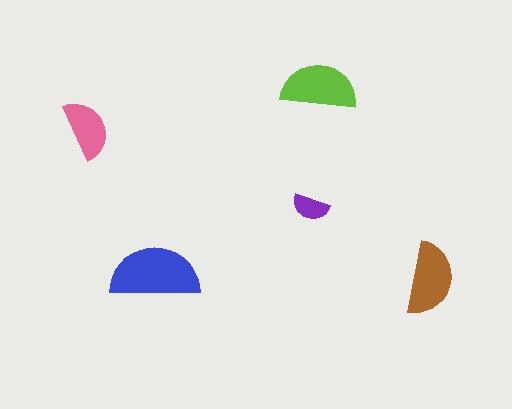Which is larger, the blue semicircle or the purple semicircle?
The blue one.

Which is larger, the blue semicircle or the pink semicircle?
The blue one.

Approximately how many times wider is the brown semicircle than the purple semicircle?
About 2 times wider.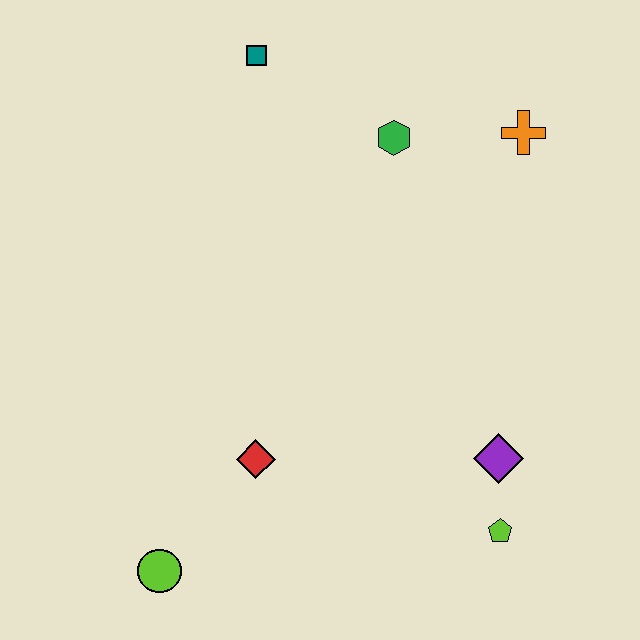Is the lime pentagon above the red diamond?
No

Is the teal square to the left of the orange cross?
Yes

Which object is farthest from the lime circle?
The orange cross is farthest from the lime circle.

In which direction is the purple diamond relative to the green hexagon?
The purple diamond is below the green hexagon.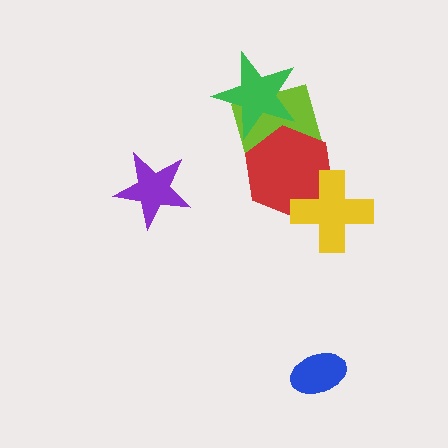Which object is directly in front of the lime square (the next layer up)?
The red hexagon is directly in front of the lime square.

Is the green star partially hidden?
No, no other shape covers it.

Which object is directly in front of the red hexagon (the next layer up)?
The green star is directly in front of the red hexagon.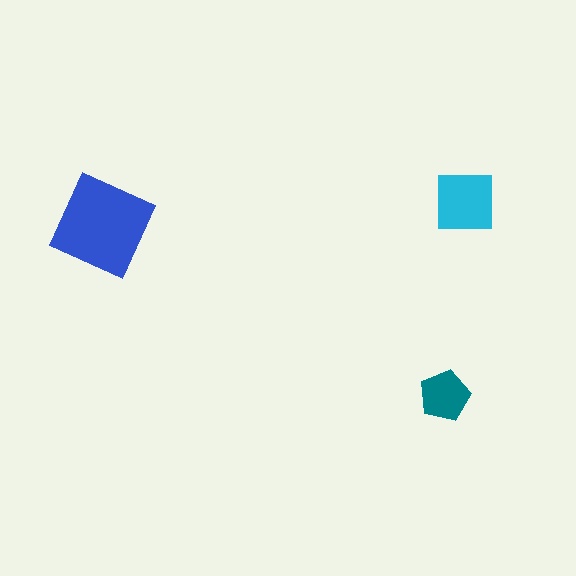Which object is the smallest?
The teal pentagon.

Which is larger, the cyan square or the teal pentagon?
The cyan square.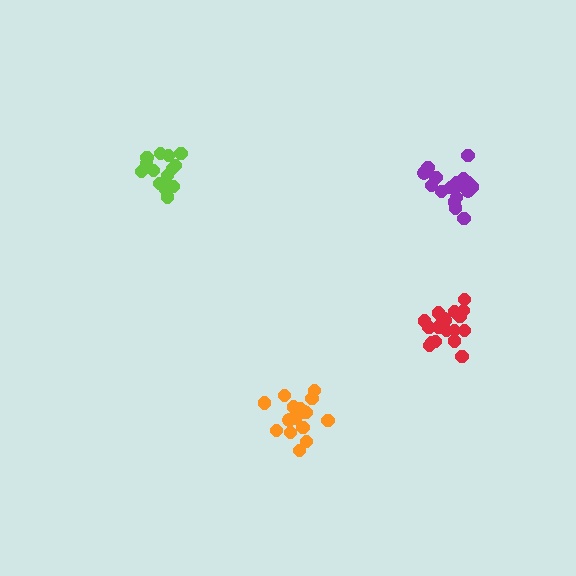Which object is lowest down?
The orange cluster is bottommost.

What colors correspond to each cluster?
The clusters are colored: red, lime, purple, orange.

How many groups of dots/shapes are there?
There are 4 groups.